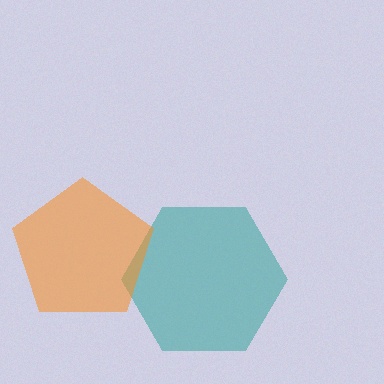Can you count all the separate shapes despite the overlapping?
Yes, there are 2 separate shapes.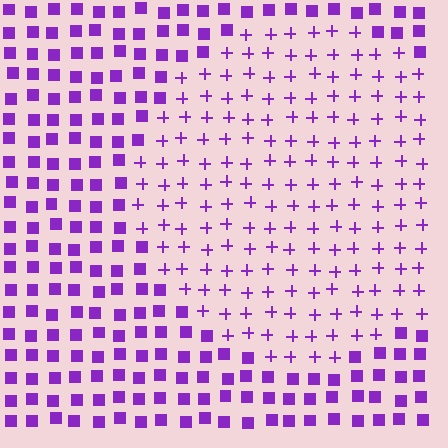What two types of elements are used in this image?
The image uses plus signs inside the circle region and squares outside it.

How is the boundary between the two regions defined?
The boundary is defined by a change in element shape: plus signs inside vs. squares outside. All elements share the same color and spacing.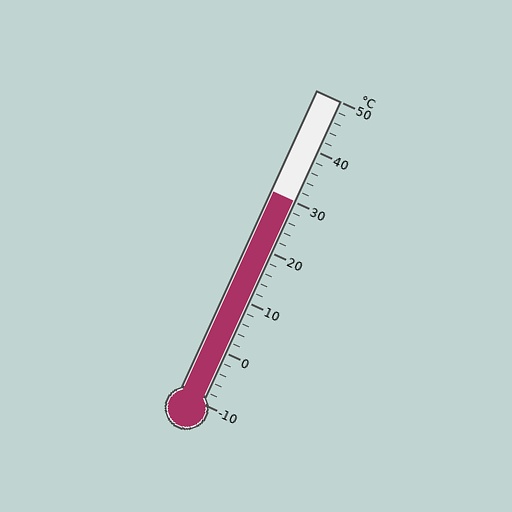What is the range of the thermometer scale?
The thermometer scale ranges from -10°C to 50°C.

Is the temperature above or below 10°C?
The temperature is above 10°C.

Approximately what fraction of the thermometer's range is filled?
The thermometer is filled to approximately 65% of its range.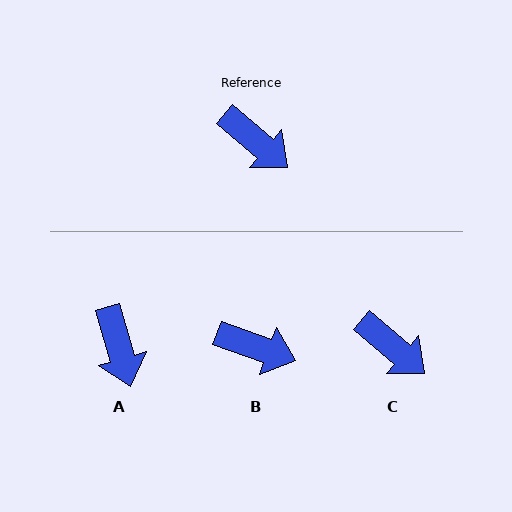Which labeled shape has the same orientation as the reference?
C.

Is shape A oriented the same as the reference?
No, it is off by about 34 degrees.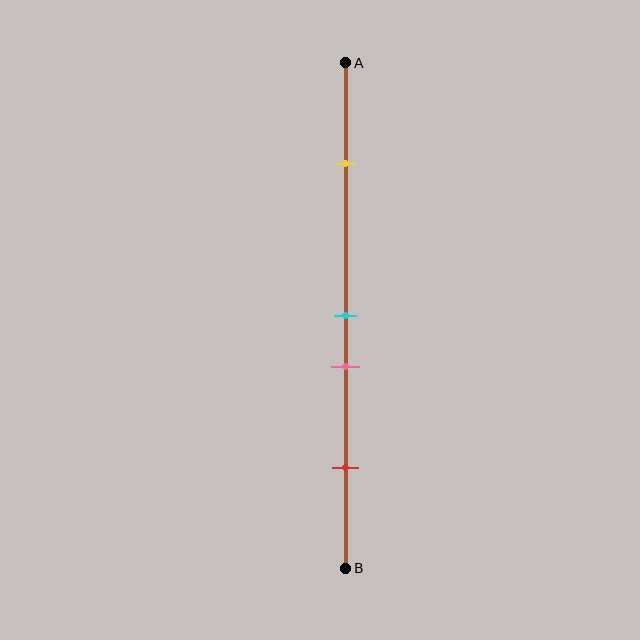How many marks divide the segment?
There are 4 marks dividing the segment.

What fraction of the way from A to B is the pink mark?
The pink mark is approximately 60% (0.6) of the way from A to B.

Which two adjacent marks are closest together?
The cyan and pink marks are the closest adjacent pair.